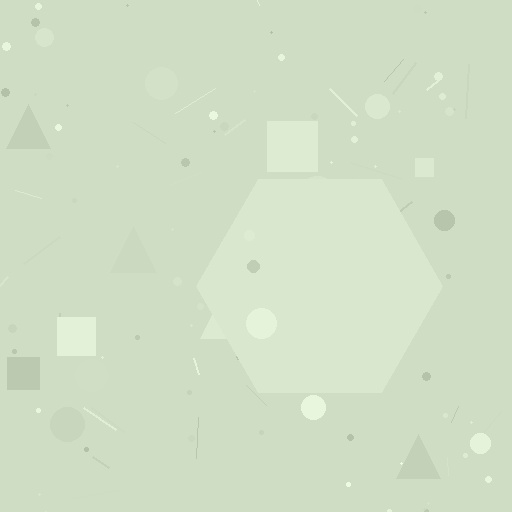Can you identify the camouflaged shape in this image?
The camouflaged shape is a hexagon.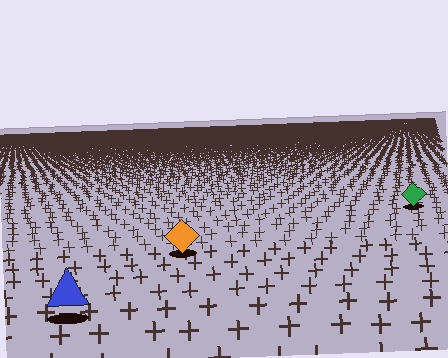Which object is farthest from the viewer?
The green diamond is farthest from the viewer. It appears smaller and the ground texture around it is denser.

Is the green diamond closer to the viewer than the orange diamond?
No. The orange diamond is closer — you can tell from the texture gradient: the ground texture is coarser near it.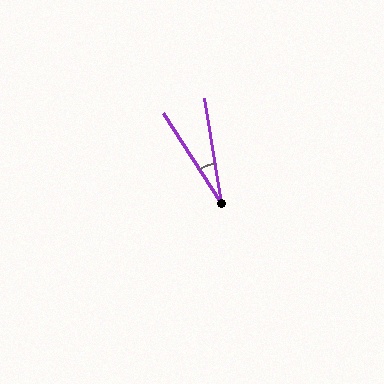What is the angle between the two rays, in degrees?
Approximately 24 degrees.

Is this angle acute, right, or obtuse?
It is acute.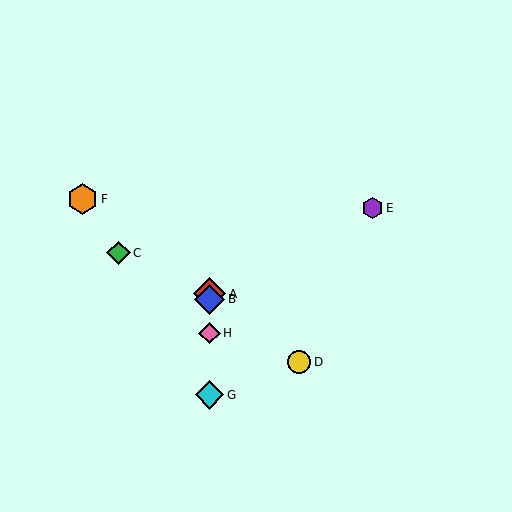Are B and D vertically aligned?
No, B is at x≈210 and D is at x≈299.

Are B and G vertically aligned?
Yes, both are at x≈210.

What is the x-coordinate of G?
Object G is at x≈210.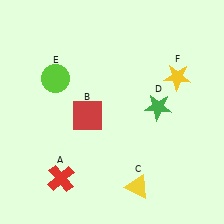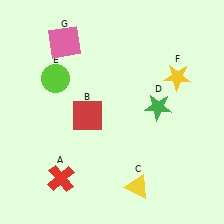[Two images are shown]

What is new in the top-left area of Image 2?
A pink square (G) was added in the top-left area of Image 2.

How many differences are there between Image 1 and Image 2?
There is 1 difference between the two images.